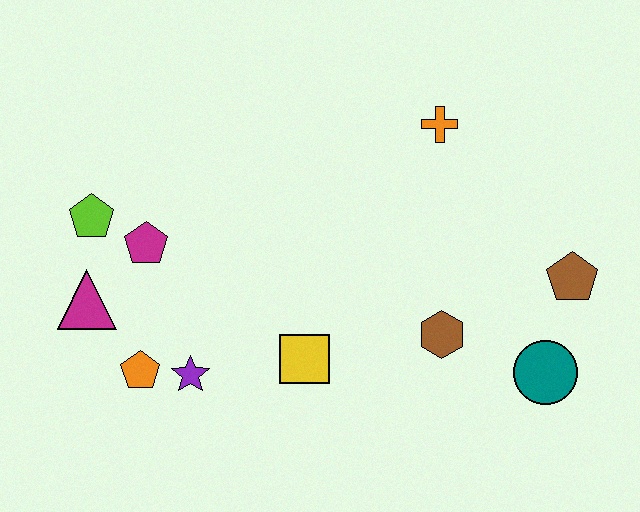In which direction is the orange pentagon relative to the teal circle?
The orange pentagon is to the left of the teal circle.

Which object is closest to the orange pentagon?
The purple star is closest to the orange pentagon.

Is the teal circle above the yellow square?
No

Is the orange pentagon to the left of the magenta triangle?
No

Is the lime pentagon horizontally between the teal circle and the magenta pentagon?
No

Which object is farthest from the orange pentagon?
The brown pentagon is farthest from the orange pentagon.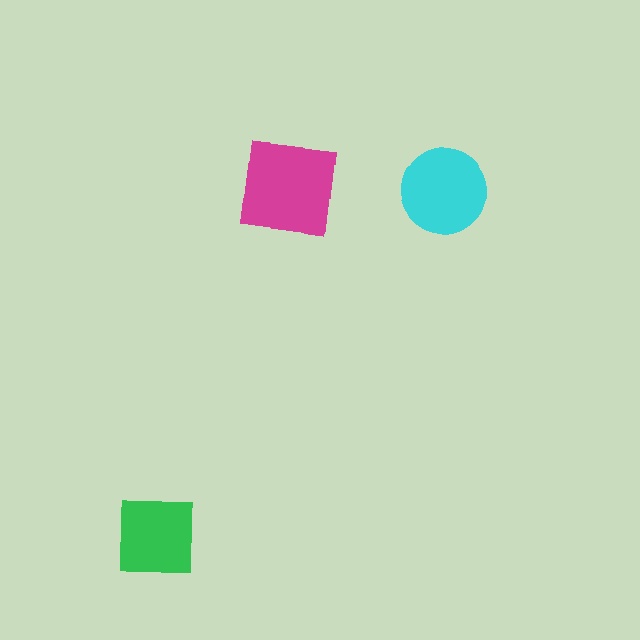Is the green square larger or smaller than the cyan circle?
Smaller.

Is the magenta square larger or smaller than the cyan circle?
Larger.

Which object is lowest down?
The green square is bottommost.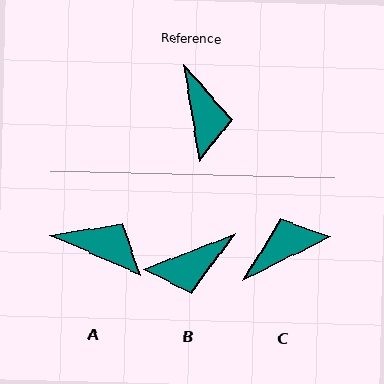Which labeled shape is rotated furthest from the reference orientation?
C, about 108 degrees away.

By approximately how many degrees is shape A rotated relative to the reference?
Approximately 57 degrees counter-clockwise.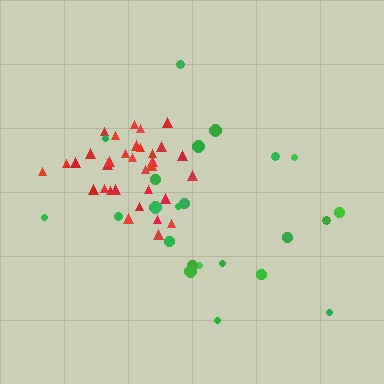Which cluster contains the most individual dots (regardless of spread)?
Red (33).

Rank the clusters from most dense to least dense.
red, green.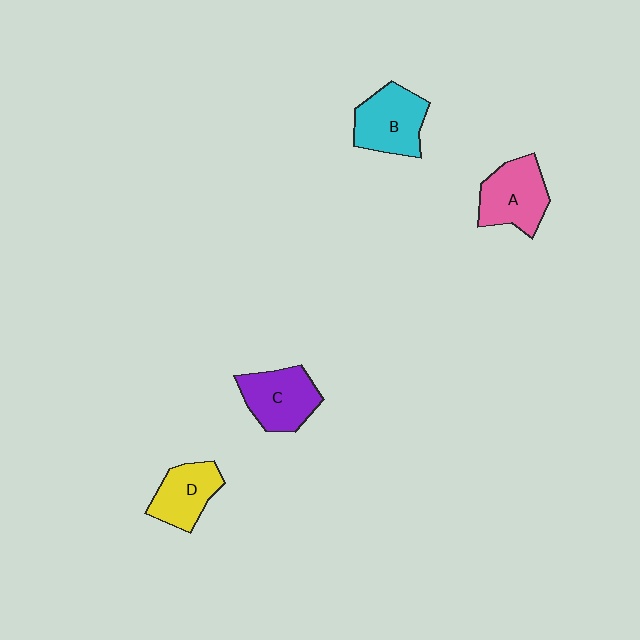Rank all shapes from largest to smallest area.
From largest to smallest: A (pink), B (cyan), C (purple), D (yellow).